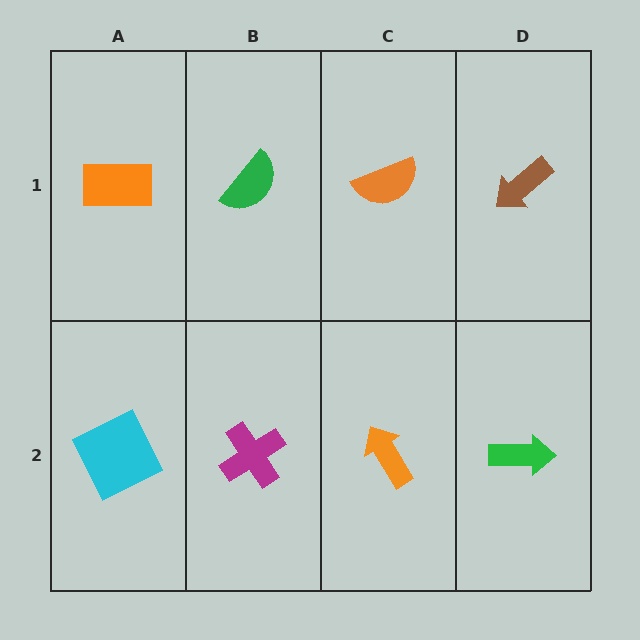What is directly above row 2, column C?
An orange semicircle.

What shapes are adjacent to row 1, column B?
A magenta cross (row 2, column B), an orange rectangle (row 1, column A), an orange semicircle (row 1, column C).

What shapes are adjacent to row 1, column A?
A cyan square (row 2, column A), a green semicircle (row 1, column B).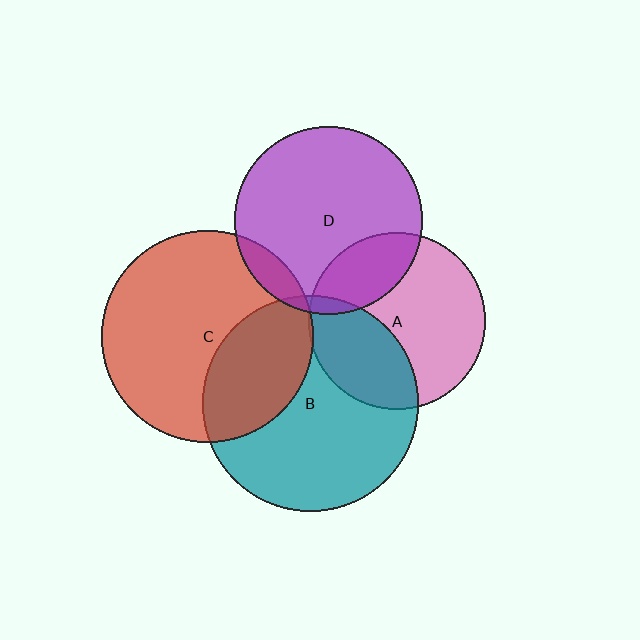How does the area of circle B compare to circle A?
Approximately 1.5 times.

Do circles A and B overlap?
Yes.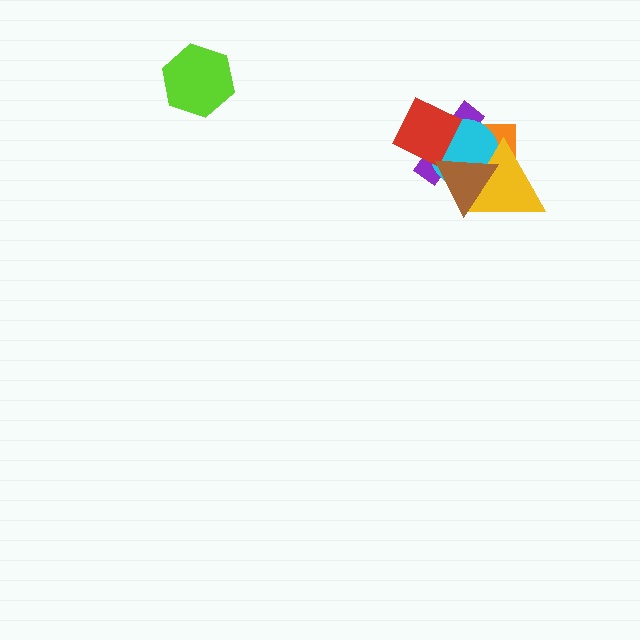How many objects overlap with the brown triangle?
4 objects overlap with the brown triangle.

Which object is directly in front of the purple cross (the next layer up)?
The orange rectangle is directly in front of the purple cross.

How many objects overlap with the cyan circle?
5 objects overlap with the cyan circle.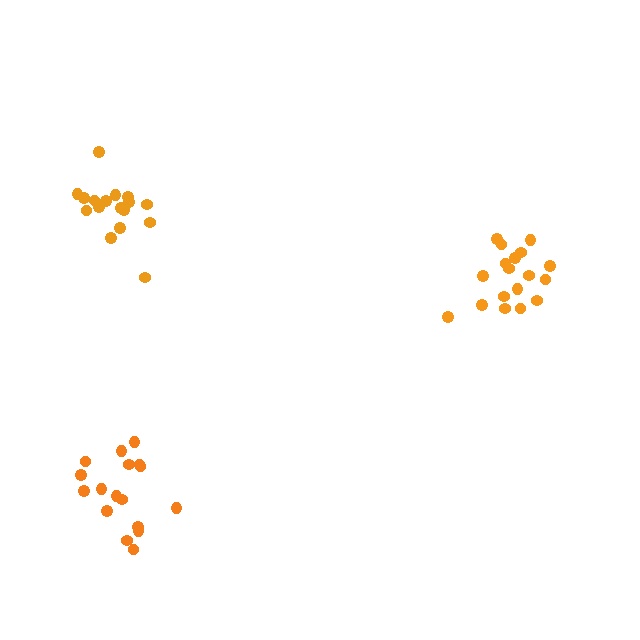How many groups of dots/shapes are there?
There are 3 groups.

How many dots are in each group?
Group 1: 17 dots, Group 2: 17 dots, Group 3: 18 dots (52 total).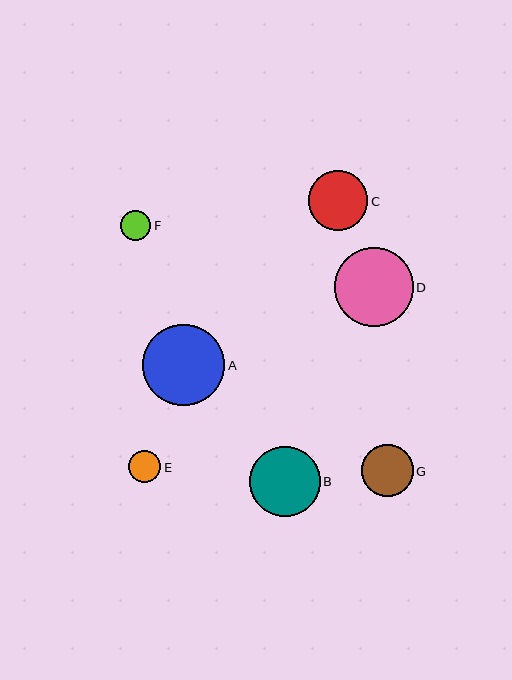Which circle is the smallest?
Circle F is the smallest with a size of approximately 30 pixels.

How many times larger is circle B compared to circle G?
Circle B is approximately 1.4 times the size of circle G.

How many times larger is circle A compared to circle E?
Circle A is approximately 2.5 times the size of circle E.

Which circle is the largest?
Circle A is the largest with a size of approximately 82 pixels.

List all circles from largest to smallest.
From largest to smallest: A, D, B, C, G, E, F.